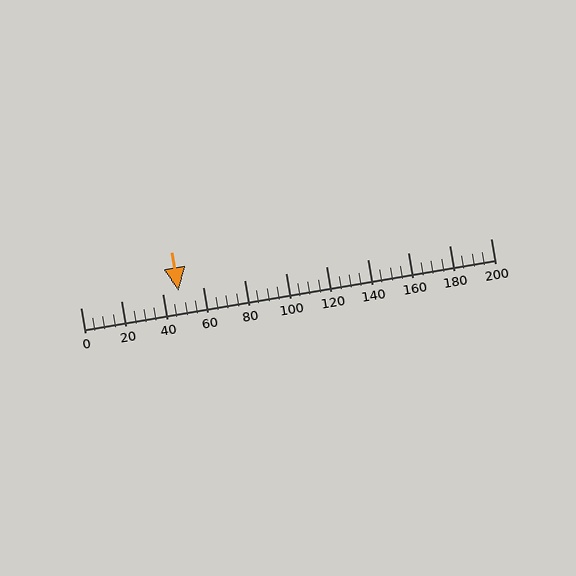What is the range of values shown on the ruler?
The ruler shows values from 0 to 200.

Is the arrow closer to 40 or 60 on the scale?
The arrow is closer to 40.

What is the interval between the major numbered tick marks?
The major tick marks are spaced 20 units apart.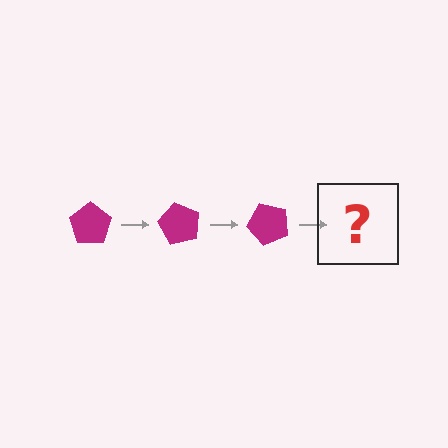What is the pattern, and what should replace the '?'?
The pattern is that the pentagon rotates 60 degrees each step. The '?' should be a magenta pentagon rotated 180 degrees.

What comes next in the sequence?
The next element should be a magenta pentagon rotated 180 degrees.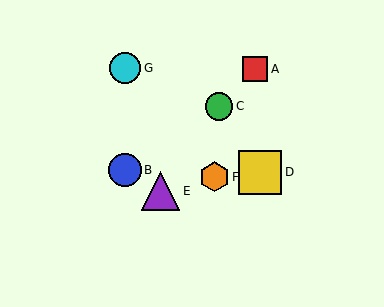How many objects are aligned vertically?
2 objects (B, G) are aligned vertically.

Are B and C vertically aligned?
No, B is at x≈125 and C is at x≈219.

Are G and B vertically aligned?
Yes, both are at x≈125.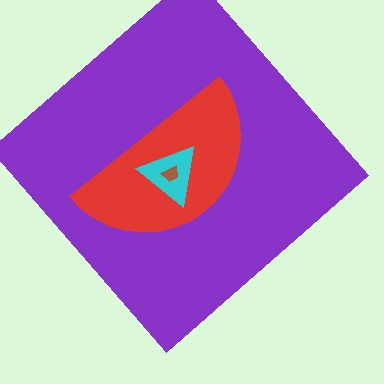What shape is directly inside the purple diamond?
The red semicircle.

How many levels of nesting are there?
4.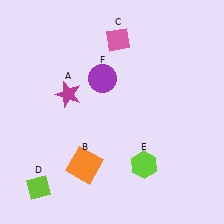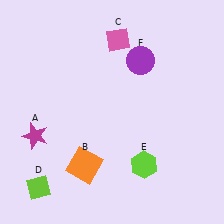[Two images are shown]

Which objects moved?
The objects that moved are: the magenta star (A), the purple circle (F).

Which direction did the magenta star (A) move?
The magenta star (A) moved down.